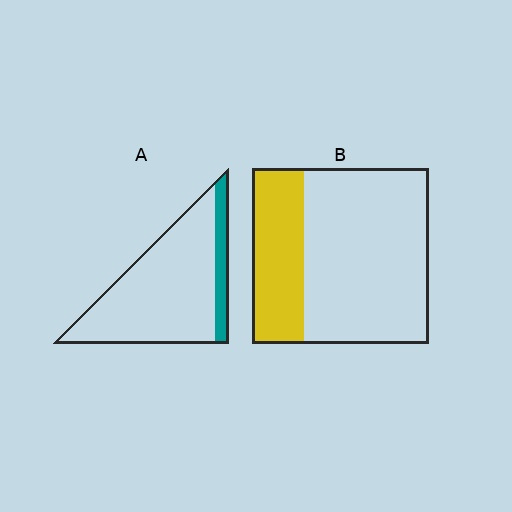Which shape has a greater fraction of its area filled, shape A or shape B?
Shape B.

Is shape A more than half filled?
No.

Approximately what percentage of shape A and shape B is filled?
A is approximately 15% and B is approximately 30%.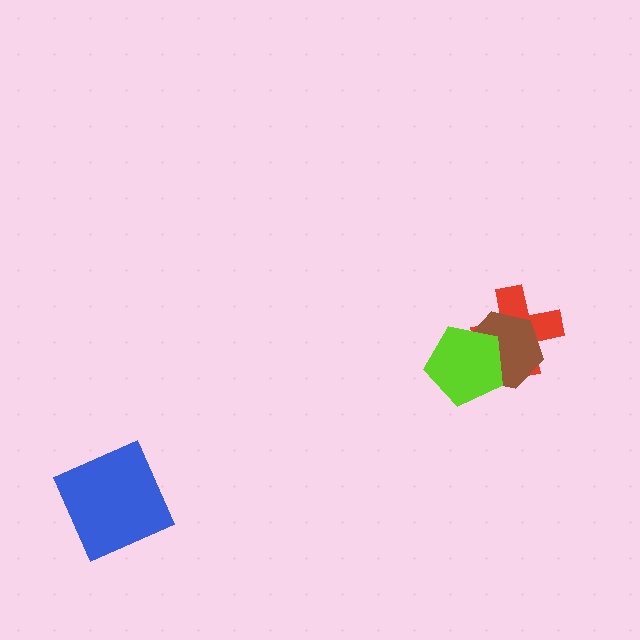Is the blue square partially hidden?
No, no other shape covers it.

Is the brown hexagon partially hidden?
Yes, it is partially covered by another shape.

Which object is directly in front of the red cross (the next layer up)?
The brown hexagon is directly in front of the red cross.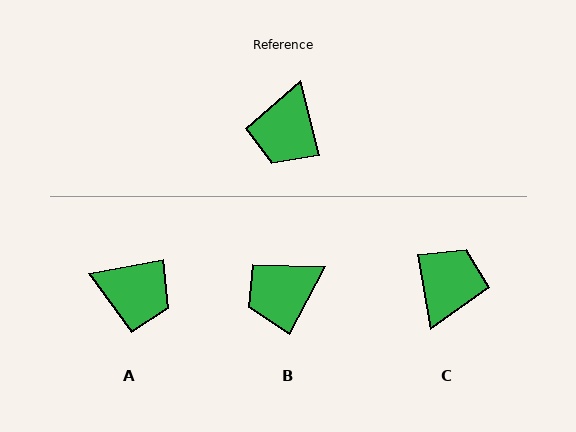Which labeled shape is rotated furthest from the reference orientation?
C, about 175 degrees away.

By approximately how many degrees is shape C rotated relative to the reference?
Approximately 175 degrees counter-clockwise.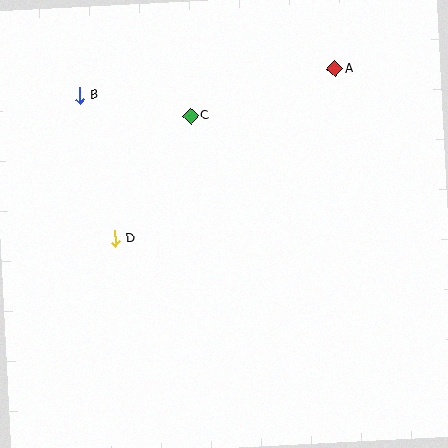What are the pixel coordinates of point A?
Point A is at (335, 69).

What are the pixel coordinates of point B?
Point B is at (80, 96).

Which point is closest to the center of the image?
Point D at (116, 238) is closest to the center.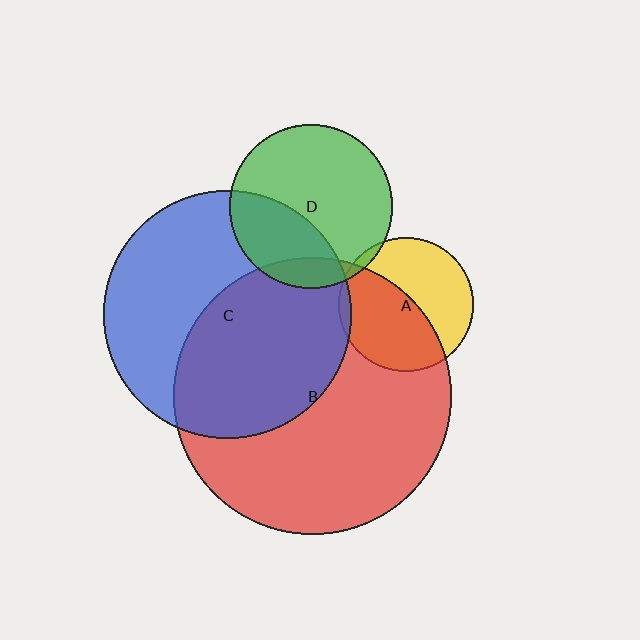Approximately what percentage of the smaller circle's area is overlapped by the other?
Approximately 5%.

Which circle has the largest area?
Circle B (red).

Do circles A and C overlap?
Yes.